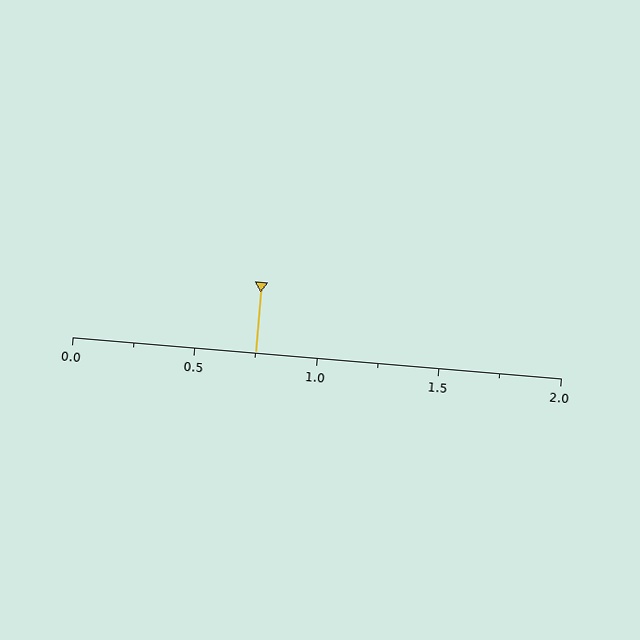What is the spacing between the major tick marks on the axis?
The major ticks are spaced 0.5 apart.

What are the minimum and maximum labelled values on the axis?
The axis runs from 0.0 to 2.0.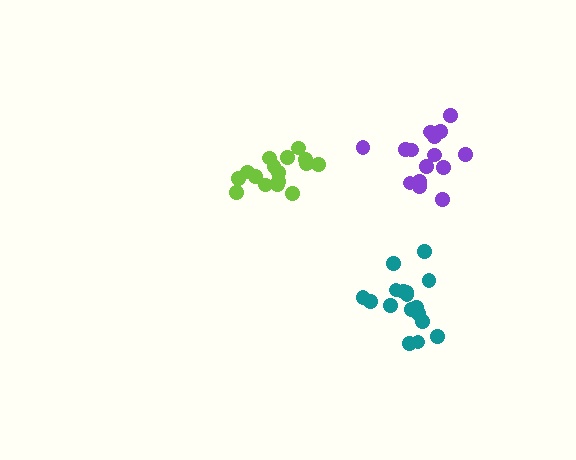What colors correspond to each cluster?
The clusters are colored: lime, purple, teal.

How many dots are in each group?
Group 1: 16 dots, Group 2: 15 dots, Group 3: 19 dots (50 total).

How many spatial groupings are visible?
There are 3 spatial groupings.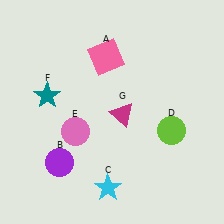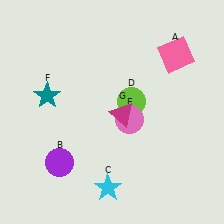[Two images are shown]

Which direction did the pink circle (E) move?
The pink circle (E) moved right.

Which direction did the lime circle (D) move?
The lime circle (D) moved left.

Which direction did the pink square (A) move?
The pink square (A) moved right.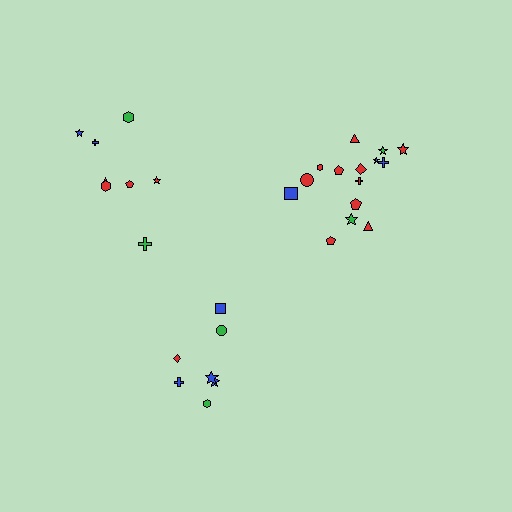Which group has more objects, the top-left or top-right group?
The top-right group.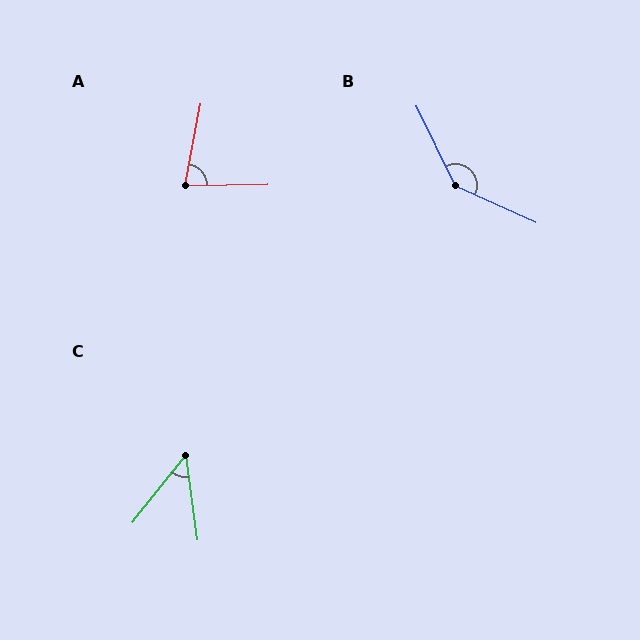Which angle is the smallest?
C, at approximately 46 degrees.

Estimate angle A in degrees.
Approximately 79 degrees.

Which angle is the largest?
B, at approximately 140 degrees.